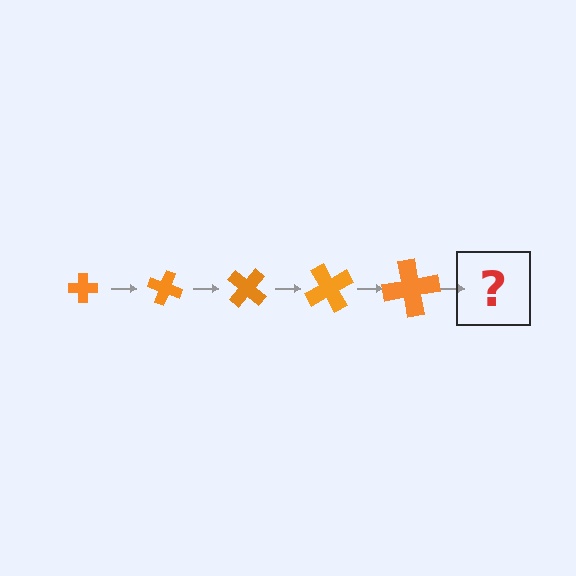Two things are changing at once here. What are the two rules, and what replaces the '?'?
The two rules are that the cross grows larger each step and it rotates 20 degrees each step. The '?' should be a cross, larger than the previous one and rotated 100 degrees from the start.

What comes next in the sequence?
The next element should be a cross, larger than the previous one and rotated 100 degrees from the start.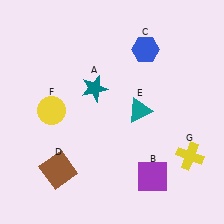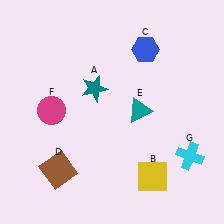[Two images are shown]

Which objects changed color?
B changed from purple to yellow. F changed from yellow to magenta. G changed from yellow to cyan.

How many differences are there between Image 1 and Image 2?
There are 3 differences between the two images.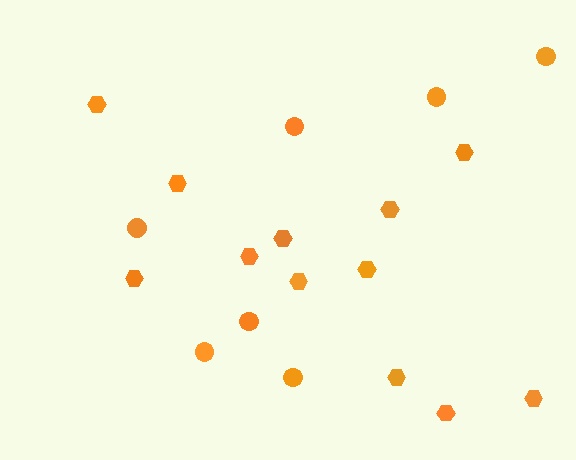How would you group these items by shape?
There are 2 groups: one group of hexagons (12) and one group of circles (7).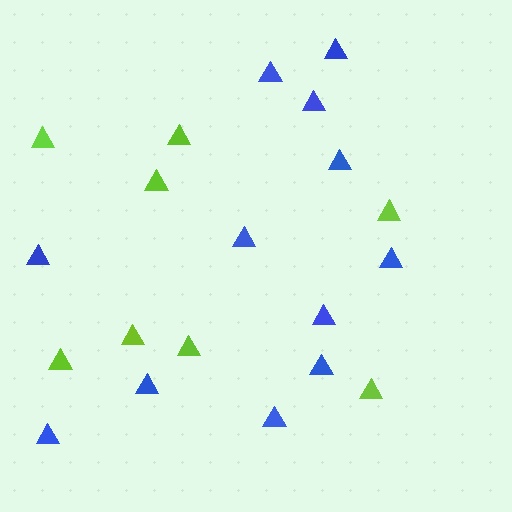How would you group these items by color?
There are 2 groups: one group of lime triangles (8) and one group of blue triangles (12).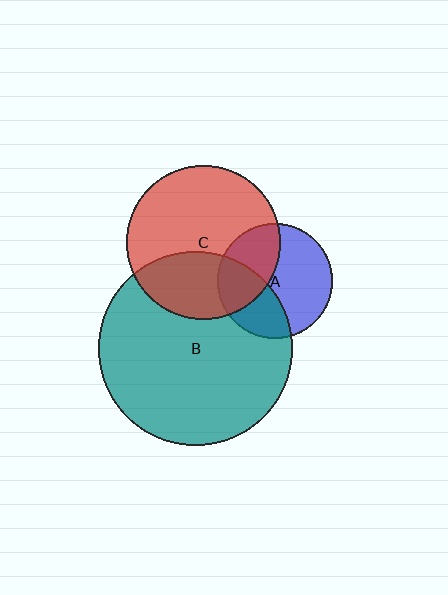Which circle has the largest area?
Circle B (teal).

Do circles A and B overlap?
Yes.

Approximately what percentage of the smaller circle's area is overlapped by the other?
Approximately 35%.